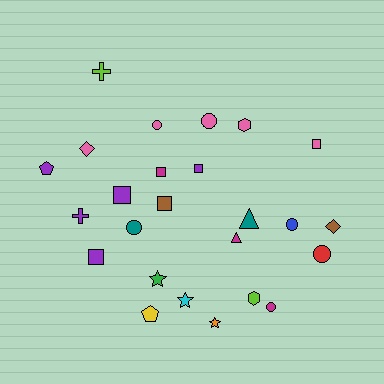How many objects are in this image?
There are 25 objects.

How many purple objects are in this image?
There are 5 purple objects.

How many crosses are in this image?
There are 2 crosses.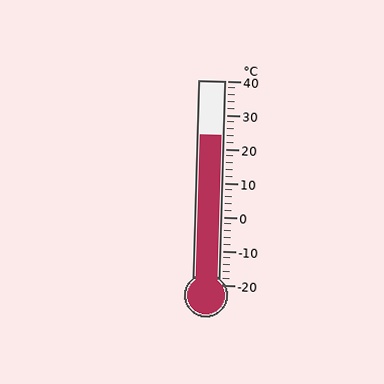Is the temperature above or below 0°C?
The temperature is above 0°C.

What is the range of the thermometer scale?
The thermometer scale ranges from -20°C to 40°C.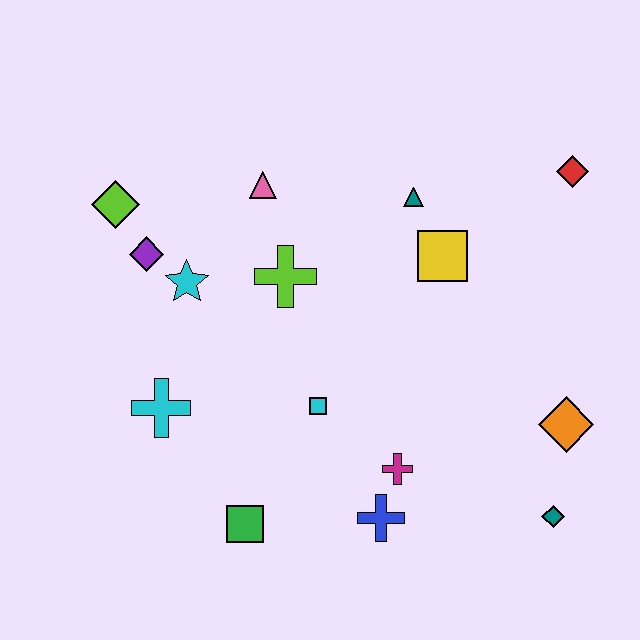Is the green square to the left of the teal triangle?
Yes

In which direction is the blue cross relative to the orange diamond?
The blue cross is to the left of the orange diamond.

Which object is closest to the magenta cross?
The blue cross is closest to the magenta cross.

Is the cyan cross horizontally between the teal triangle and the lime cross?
No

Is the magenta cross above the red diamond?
No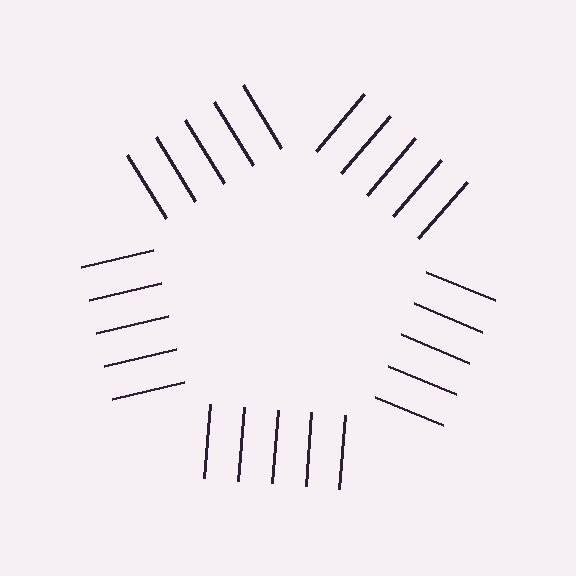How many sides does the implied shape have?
5 sides — the line-ends trace a pentagon.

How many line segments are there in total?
25 — 5 along each of the 5 edges.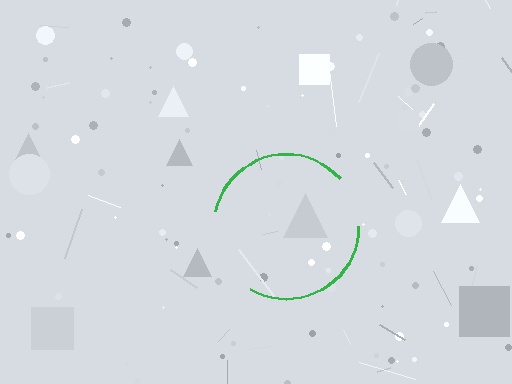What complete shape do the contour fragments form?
The contour fragments form a circle.